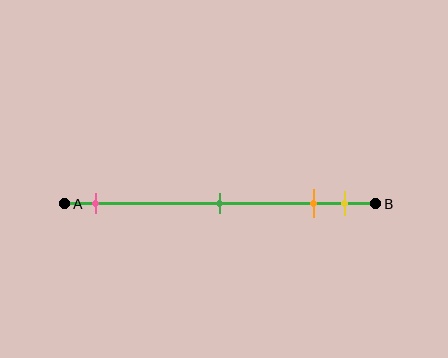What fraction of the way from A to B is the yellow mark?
The yellow mark is approximately 90% (0.9) of the way from A to B.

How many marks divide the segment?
There are 4 marks dividing the segment.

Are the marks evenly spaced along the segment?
No, the marks are not evenly spaced.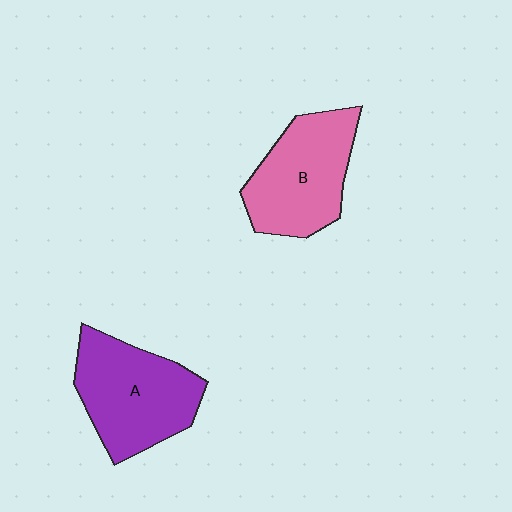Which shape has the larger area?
Shape A (purple).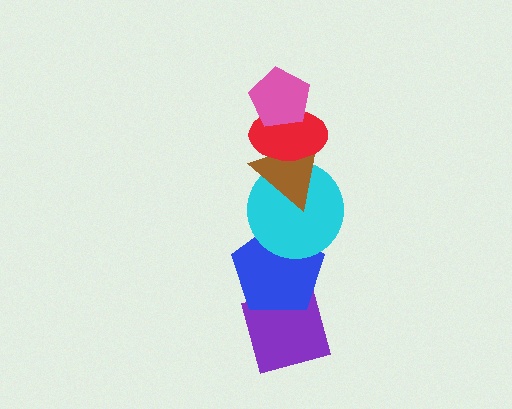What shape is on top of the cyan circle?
The brown triangle is on top of the cyan circle.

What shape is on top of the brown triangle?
The red ellipse is on top of the brown triangle.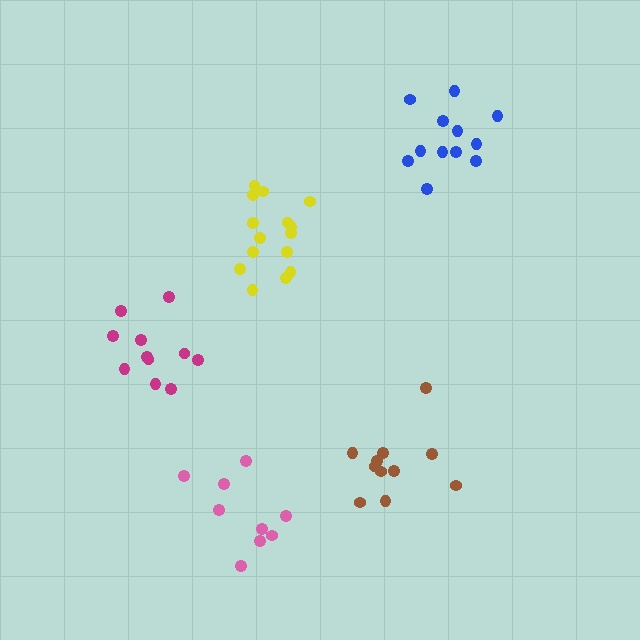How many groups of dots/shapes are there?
There are 5 groups.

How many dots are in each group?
Group 1: 12 dots, Group 2: 9 dots, Group 3: 11 dots, Group 4: 11 dots, Group 5: 15 dots (58 total).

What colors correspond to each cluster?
The clusters are colored: blue, pink, brown, magenta, yellow.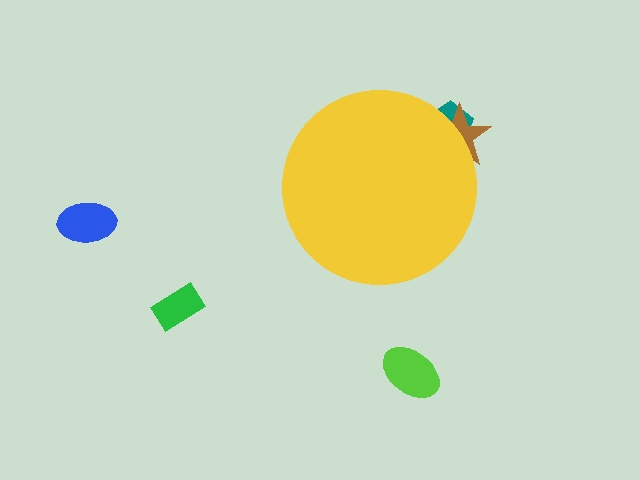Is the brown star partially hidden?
Yes, the brown star is partially hidden behind the yellow circle.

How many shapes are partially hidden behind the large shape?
2 shapes are partially hidden.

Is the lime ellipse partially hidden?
No, the lime ellipse is fully visible.